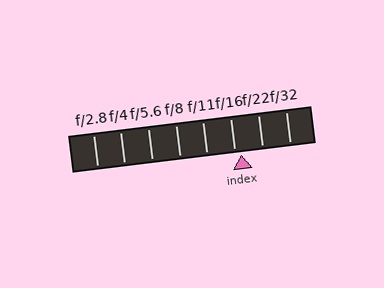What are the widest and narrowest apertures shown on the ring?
The widest aperture shown is f/2.8 and the narrowest is f/32.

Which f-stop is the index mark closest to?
The index mark is closest to f/16.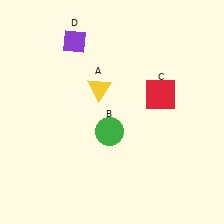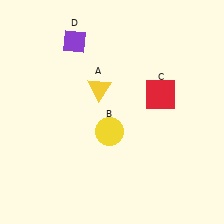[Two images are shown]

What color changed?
The circle (B) changed from green in Image 1 to yellow in Image 2.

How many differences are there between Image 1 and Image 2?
There is 1 difference between the two images.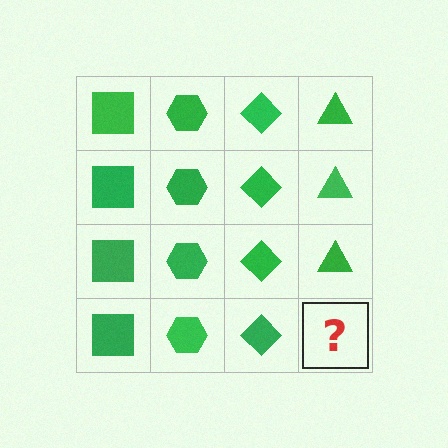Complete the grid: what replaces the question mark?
The question mark should be replaced with a green triangle.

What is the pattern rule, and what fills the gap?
The rule is that each column has a consistent shape. The gap should be filled with a green triangle.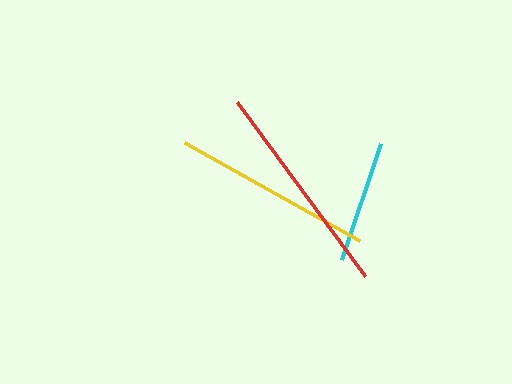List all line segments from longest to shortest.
From longest to shortest: red, yellow, cyan.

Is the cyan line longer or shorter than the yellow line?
The yellow line is longer than the cyan line.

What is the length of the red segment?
The red segment is approximately 216 pixels long.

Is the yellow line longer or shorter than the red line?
The red line is longer than the yellow line.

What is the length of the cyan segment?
The cyan segment is approximately 122 pixels long.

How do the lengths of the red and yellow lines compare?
The red and yellow lines are approximately the same length.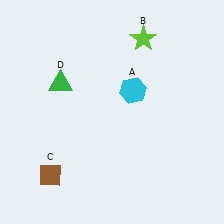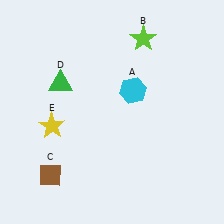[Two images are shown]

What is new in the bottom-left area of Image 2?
A yellow star (E) was added in the bottom-left area of Image 2.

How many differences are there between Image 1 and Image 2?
There is 1 difference between the two images.